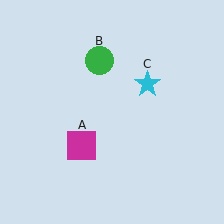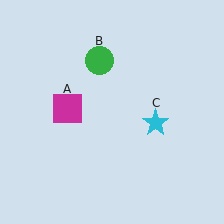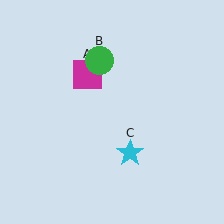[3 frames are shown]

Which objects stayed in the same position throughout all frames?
Green circle (object B) remained stationary.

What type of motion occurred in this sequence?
The magenta square (object A), cyan star (object C) rotated clockwise around the center of the scene.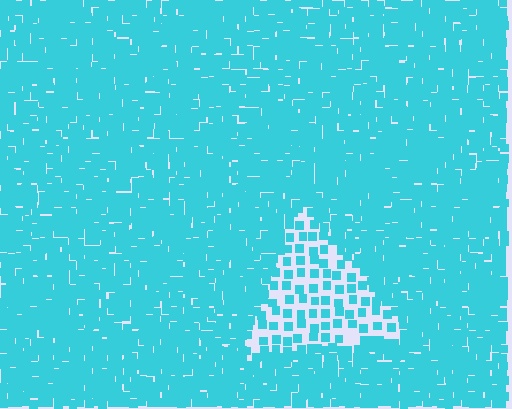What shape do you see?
I see a triangle.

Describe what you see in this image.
The image contains small cyan elements arranged at two different densities. A triangle-shaped region is visible where the elements are less densely packed than the surrounding area.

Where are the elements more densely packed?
The elements are more densely packed outside the triangle boundary.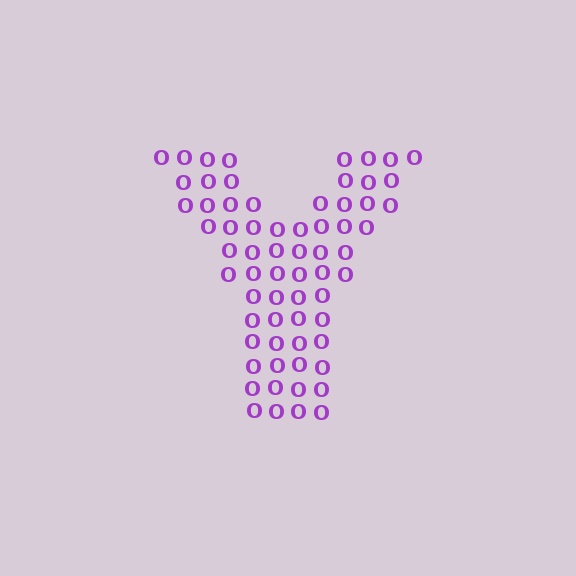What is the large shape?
The large shape is the letter Y.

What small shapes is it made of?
It is made of small letter O's.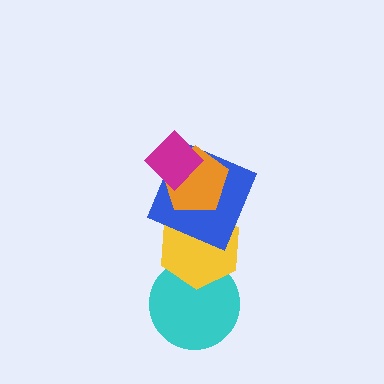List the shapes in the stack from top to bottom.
From top to bottom: the magenta diamond, the orange pentagon, the blue square, the yellow hexagon, the cyan circle.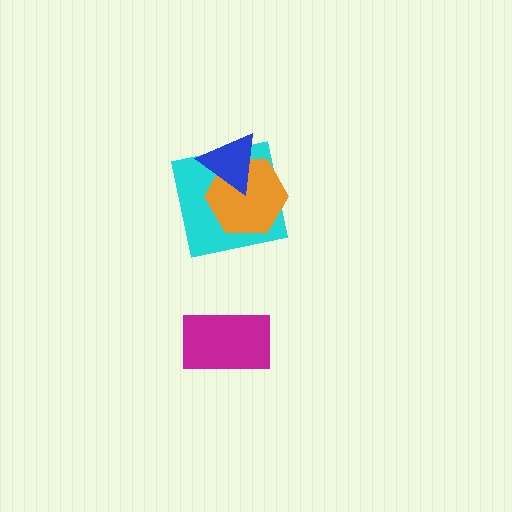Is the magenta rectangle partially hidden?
No, no other shape covers it.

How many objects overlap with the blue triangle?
2 objects overlap with the blue triangle.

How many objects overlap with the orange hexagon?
2 objects overlap with the orange hexagon.